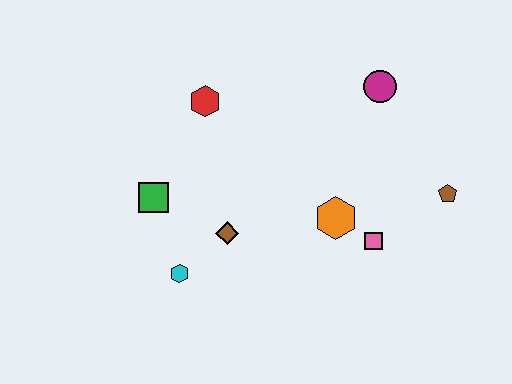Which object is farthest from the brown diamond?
The brown pentagon is farthest from the brown diamond.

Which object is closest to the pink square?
The orange hexagon is closest to the pink square.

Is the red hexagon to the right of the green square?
Yes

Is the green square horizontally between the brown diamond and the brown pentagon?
No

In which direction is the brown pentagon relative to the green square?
The brown pentagon is to the right of the green square.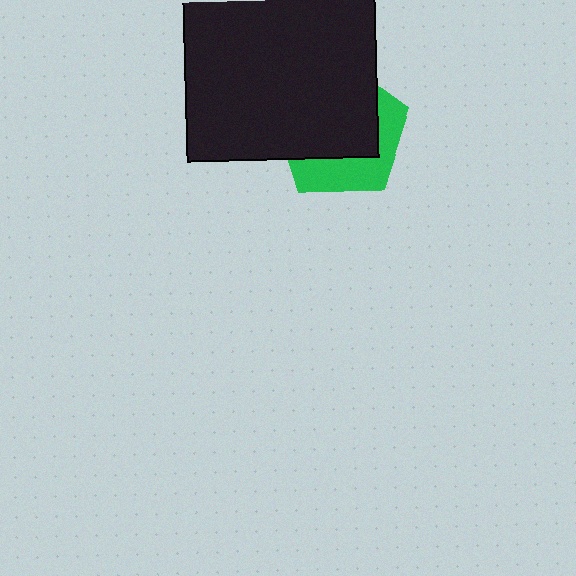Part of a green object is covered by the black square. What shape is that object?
It is a pentagon.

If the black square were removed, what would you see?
You would see the complete green pentagon.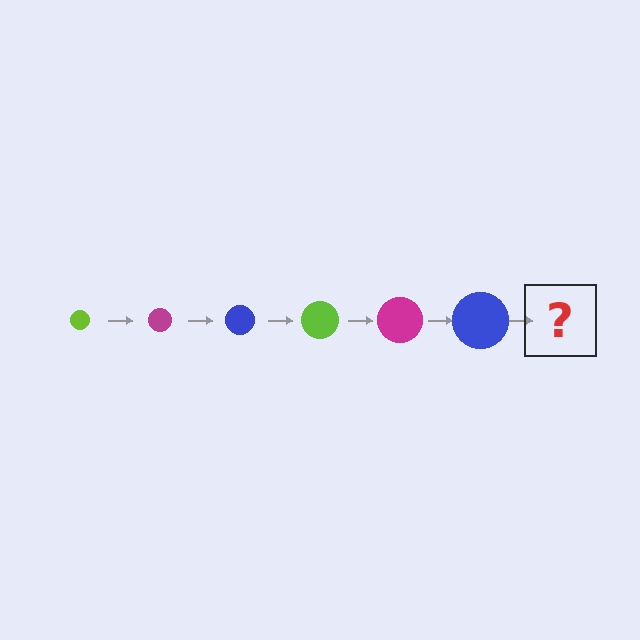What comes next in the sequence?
The next element should be a lime circle, larger than the previous one.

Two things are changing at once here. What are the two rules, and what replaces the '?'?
The two rules are that the circle grows larger each step and the color cycles through lime, magenta, and blue. The '?' should be a lime circle, larger than the previous one.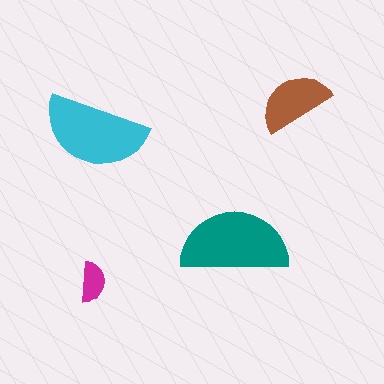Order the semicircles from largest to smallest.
the teal one, the cyan one, the brown one, the magenta one.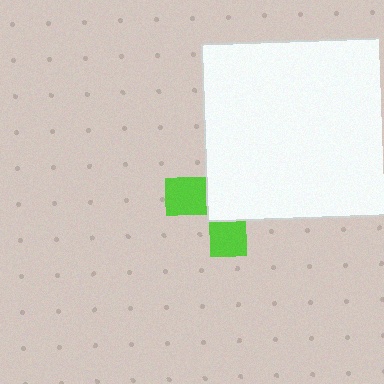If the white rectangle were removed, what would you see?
You would see the complete lime cross.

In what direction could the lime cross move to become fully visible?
The lime cross could move toward the lower-left. That would shift it out from behind the white rectangle entirely.